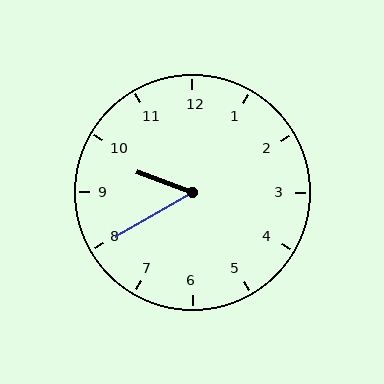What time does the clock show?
9:40.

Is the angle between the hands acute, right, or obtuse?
It is acute.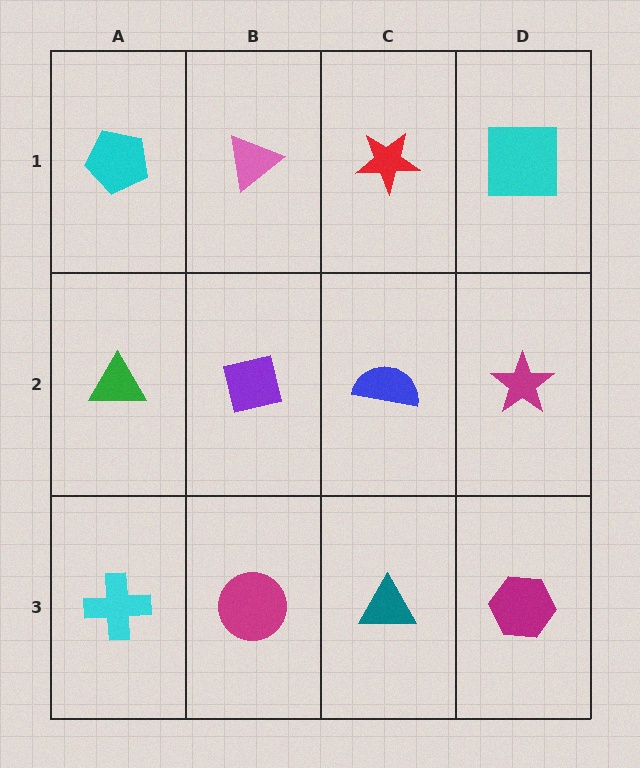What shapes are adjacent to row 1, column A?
A green triangle (row 2, column A), a pink triangle (row 1, column B).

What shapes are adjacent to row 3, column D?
A magenta star (row 2, column D), a teal triangle (row 3, column C).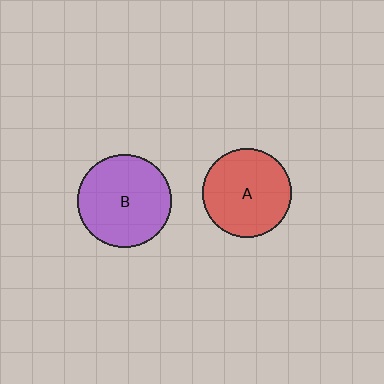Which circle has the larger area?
Circle B (purple).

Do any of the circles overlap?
No, none of the circles overlap.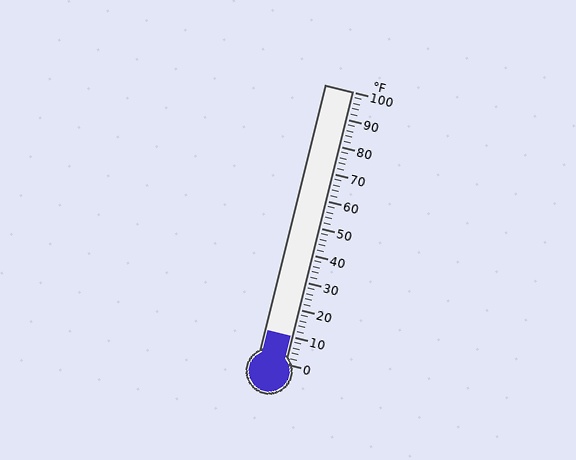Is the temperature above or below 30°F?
The temperature is below 30°F.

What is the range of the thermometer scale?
The thermometer scale ranges from 0°F to 100°F.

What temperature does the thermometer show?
The thermometer shows approximately 10°F.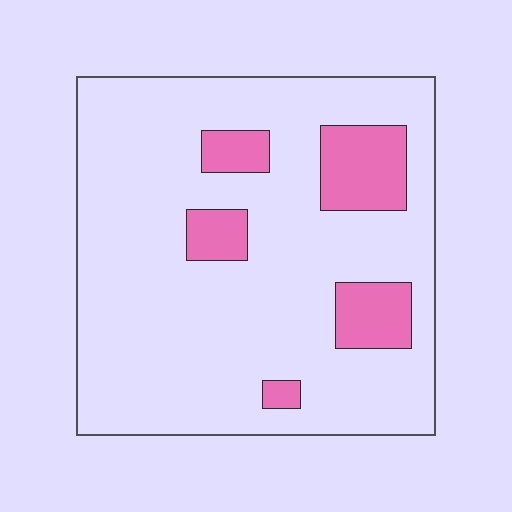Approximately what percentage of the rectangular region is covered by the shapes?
Approximately 15%.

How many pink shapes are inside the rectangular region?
5.